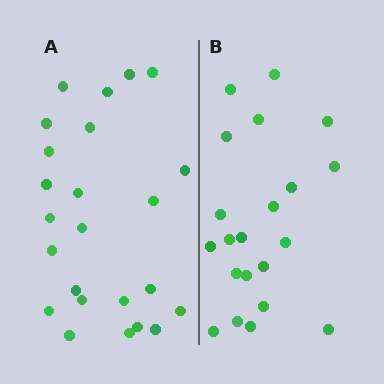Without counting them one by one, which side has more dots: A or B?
Region A (the left region) has more dots.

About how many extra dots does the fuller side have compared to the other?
Region A has just a few more — roughly 2 or 3 more dots than region B.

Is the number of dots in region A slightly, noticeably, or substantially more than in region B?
Region A has only slightly more — the two regions are fairly close. The ratio is roughly 1.1 to 1.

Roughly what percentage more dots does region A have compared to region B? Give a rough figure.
About 15% more.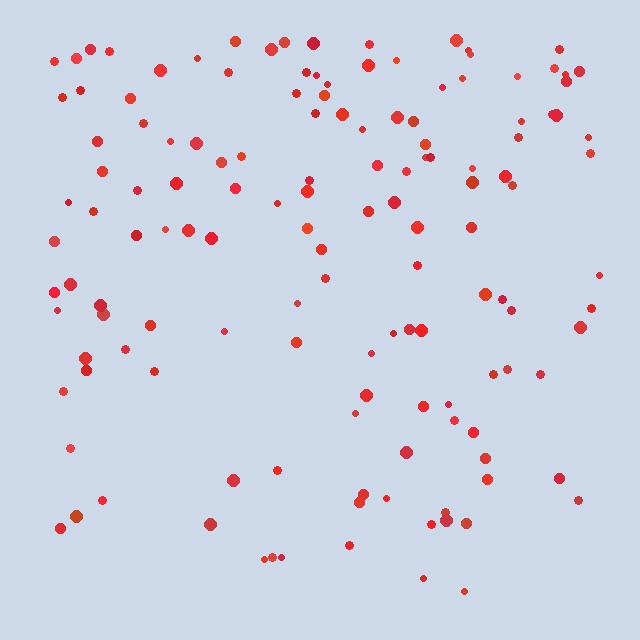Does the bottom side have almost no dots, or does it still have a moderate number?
Still a moderate number, just noticeably fewer than the top.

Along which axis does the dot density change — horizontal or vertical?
Vertical.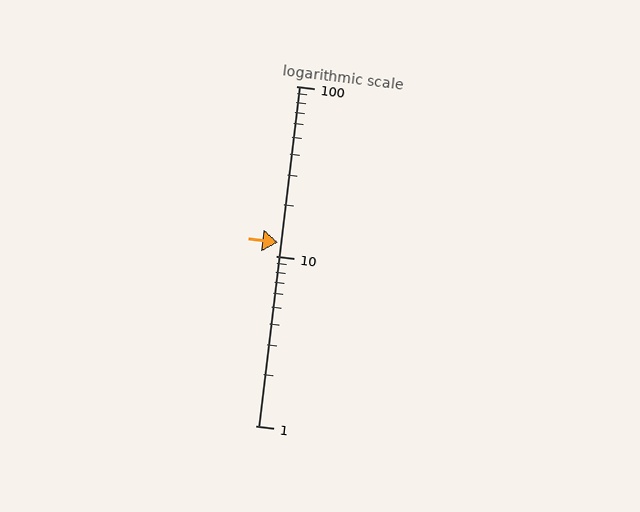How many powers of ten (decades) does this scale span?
The scale spans 2 decades, from 1 to 100.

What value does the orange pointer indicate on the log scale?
The pointer indicates approximately 12.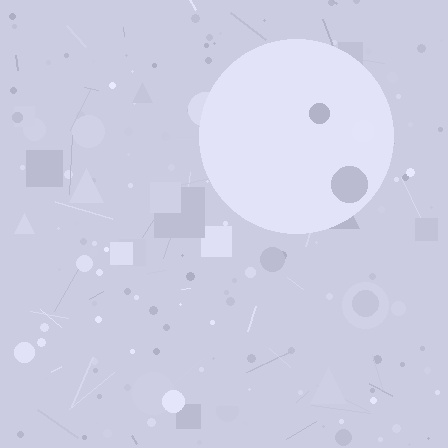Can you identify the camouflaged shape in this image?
The camouflaged shape is a circle.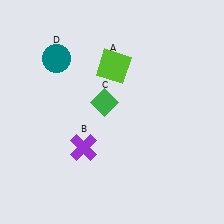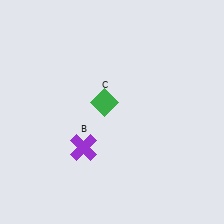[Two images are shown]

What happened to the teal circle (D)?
The teal circle (D) was removed in Image 2. It was in the top-left area of Image 1.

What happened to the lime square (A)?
The lime square (A) was removed in Image 2. It was in the top-right area of Image 1.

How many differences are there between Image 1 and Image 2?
There are 2 differences between the two images.